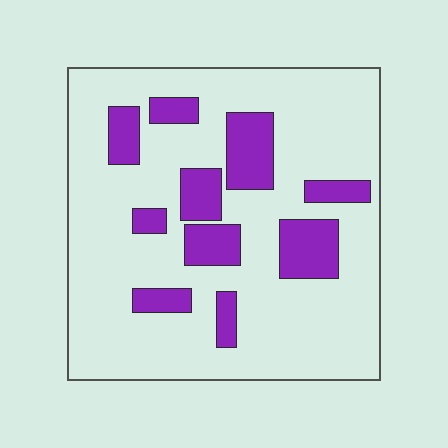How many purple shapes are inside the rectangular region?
10.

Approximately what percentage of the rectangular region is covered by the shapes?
Approximately 20%.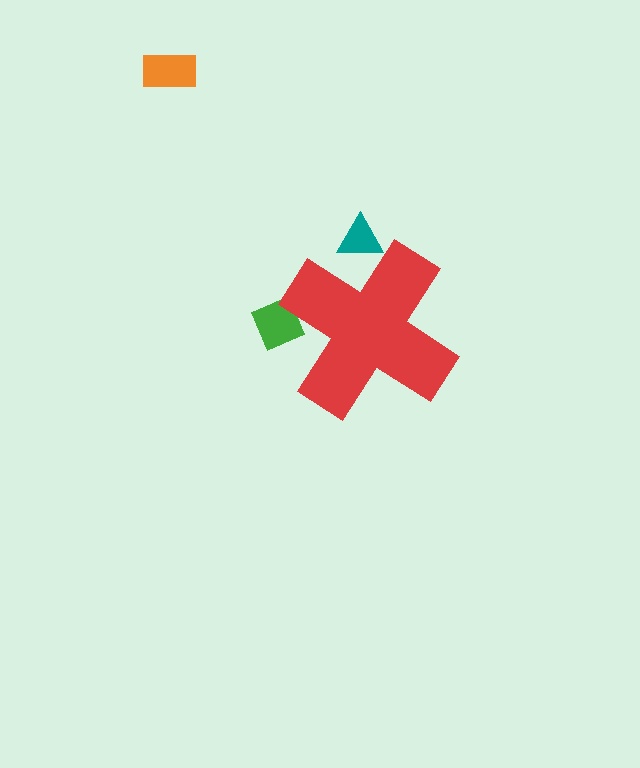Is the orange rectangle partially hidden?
No, the orange rectangle is fully visible.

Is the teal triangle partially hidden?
Yes, the teal triangle is partially hidden behind the red cross.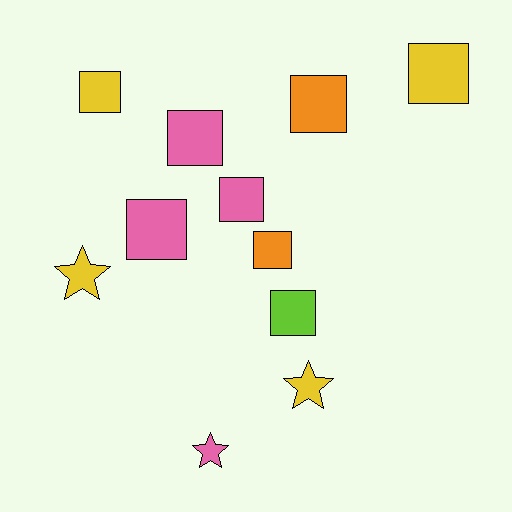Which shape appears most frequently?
Square, with 8 objects.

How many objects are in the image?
There are 11 objects.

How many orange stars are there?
There are no orange stars.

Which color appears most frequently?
Pink, with 4 objects.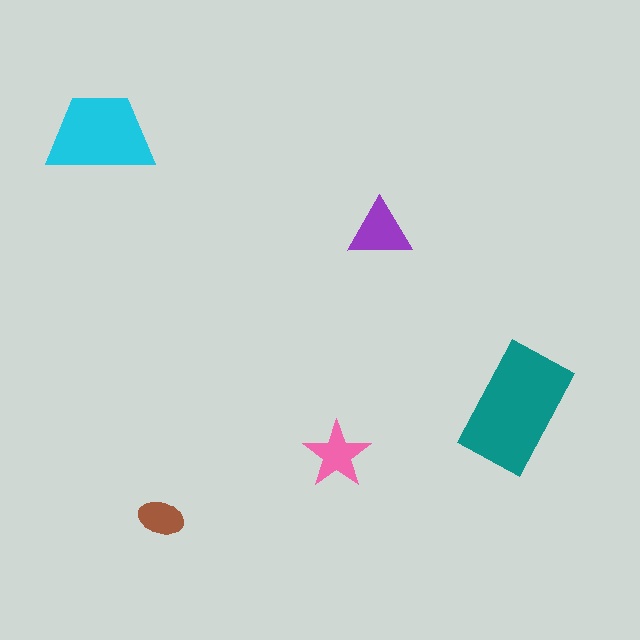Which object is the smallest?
The brown ellipse.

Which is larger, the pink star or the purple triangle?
The purple triangle.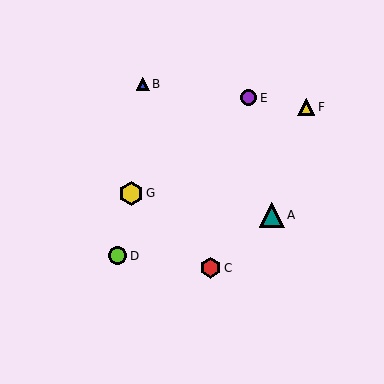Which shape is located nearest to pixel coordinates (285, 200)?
The teal triangle (labeled A) at (272, 215) is nearest to that location.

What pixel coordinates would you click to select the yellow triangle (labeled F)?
Click at (306, 107) to select the yellow triangle F.